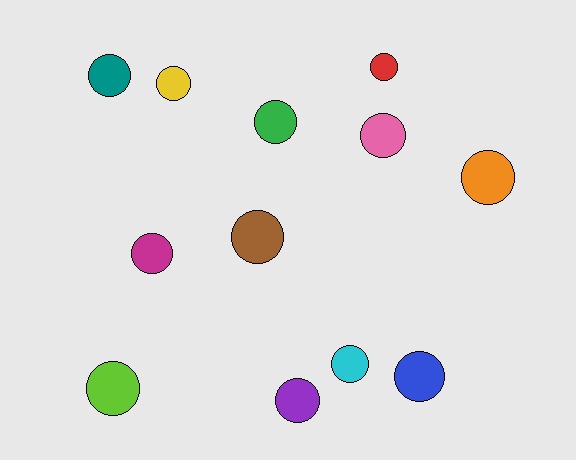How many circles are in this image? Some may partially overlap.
There are 12 circles.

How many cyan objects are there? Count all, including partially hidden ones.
There is 1 cyan object.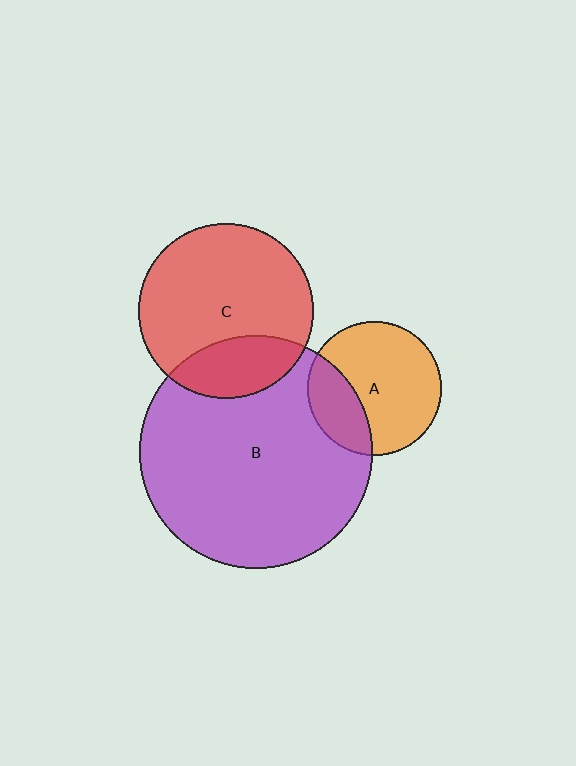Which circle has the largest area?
Circle B (purple).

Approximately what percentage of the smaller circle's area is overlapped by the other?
Approximately 30%.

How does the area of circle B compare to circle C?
Approximately 1.8 times.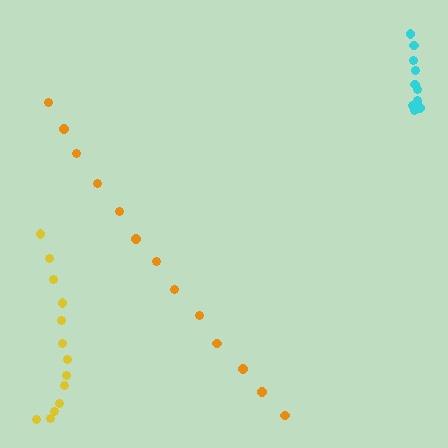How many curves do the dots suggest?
There are 3 distinct paths.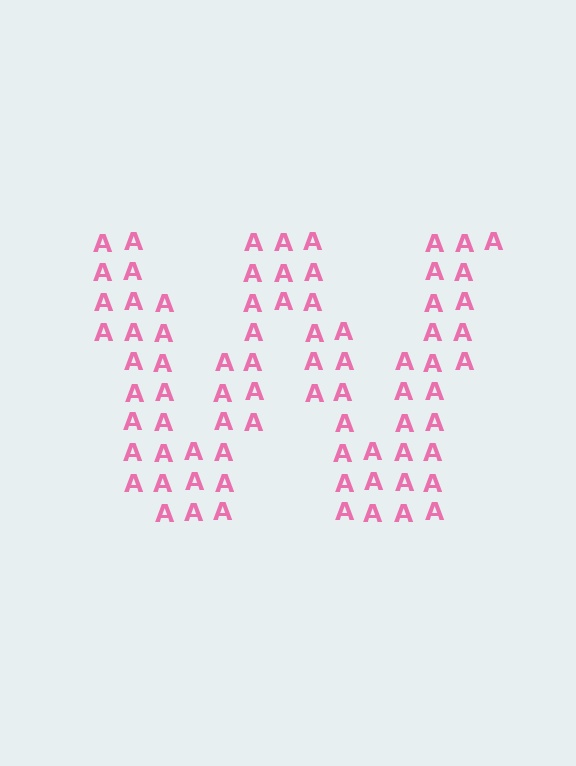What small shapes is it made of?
It is made of small letter A's.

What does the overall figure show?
The overall figure shows the letter W.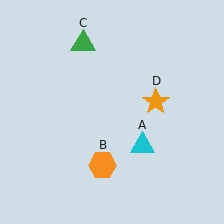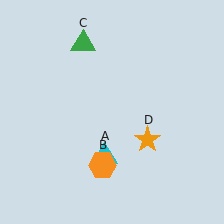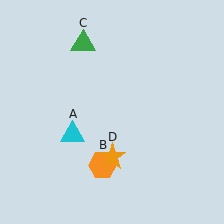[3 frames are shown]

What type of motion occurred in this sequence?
The cyan triangle (object A), orange star (object D) rotated clockwise around the center of the scene.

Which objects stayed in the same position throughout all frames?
Orange hexagon (object B) and green triangle (object C) remained stationary.